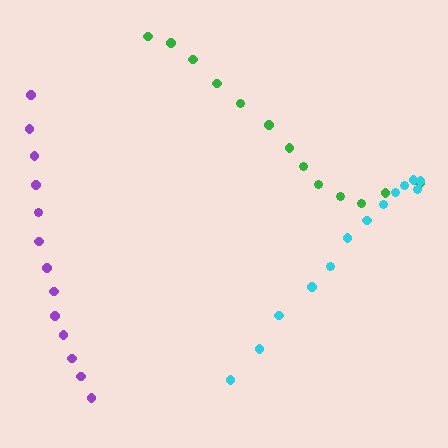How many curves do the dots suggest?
There are 3 distinct paths.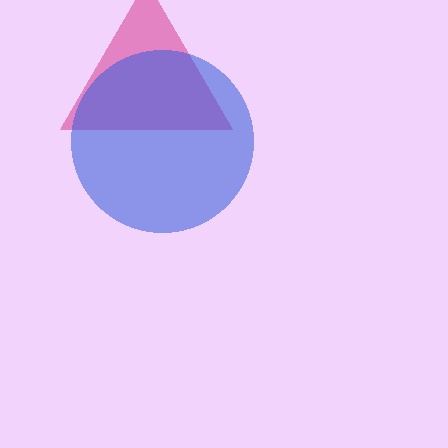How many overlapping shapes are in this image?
There are 2 overlapping shapes in the image.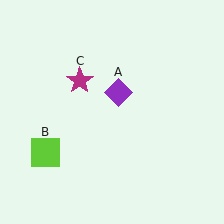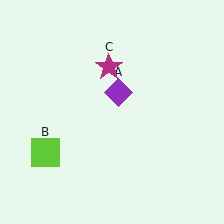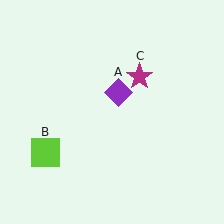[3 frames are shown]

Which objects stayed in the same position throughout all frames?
Purple diamond (object A) and lime square (object B) remained stationary.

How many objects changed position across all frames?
1 object changed position: magenta star (object C).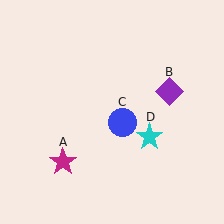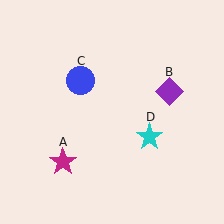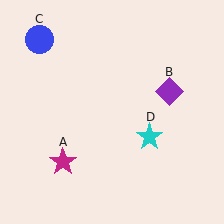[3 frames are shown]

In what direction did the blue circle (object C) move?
The blue circle (object C) moved up and to the left.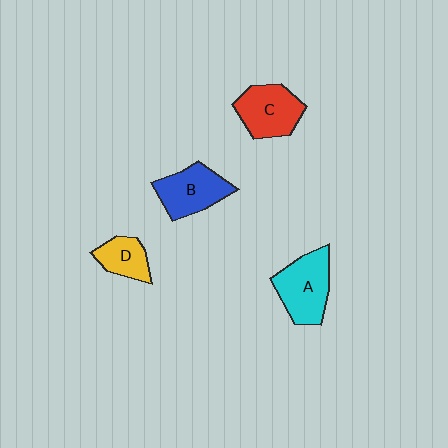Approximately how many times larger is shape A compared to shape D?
Approximately 1.7 times.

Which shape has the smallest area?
Shape D (yellow).